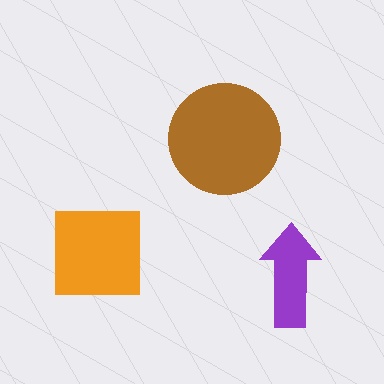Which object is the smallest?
The purple arrow.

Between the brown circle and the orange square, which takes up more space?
The brown circle.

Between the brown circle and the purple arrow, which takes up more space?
The brown circle.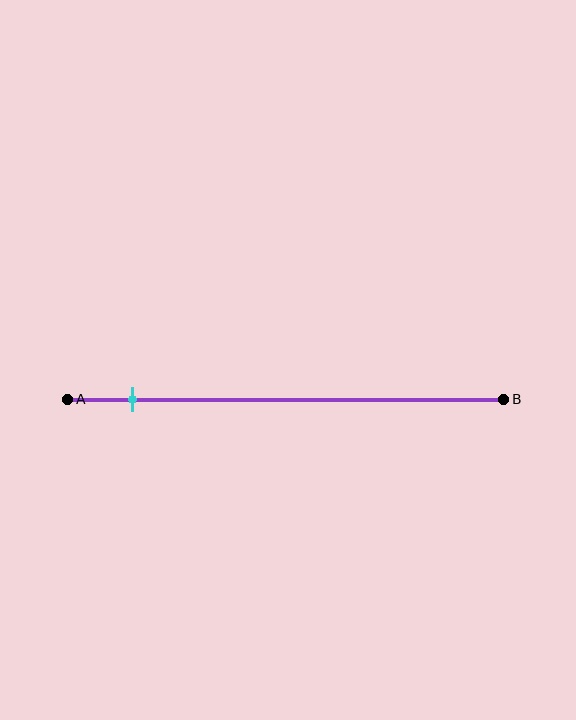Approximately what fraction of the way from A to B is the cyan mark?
The cyan mark is approximately 15% of the way from A to B.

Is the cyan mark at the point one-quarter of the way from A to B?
No, the mark is at about 15% from A, not at the 25% one-quarter point.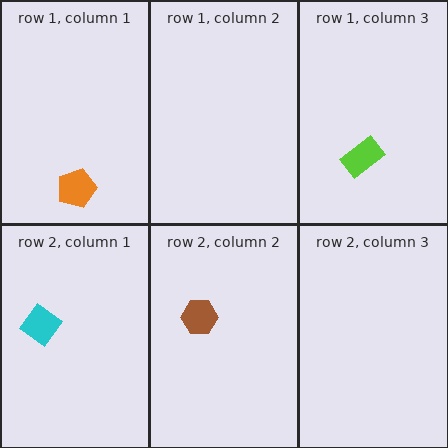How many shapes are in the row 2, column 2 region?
1.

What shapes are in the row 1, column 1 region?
The orange pentagon.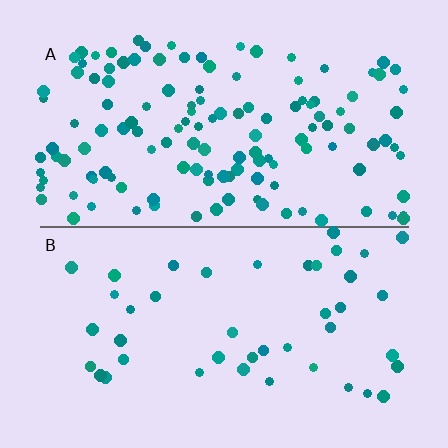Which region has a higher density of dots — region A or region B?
A (the top).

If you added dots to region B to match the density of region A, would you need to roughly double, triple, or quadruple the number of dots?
Approximately triple.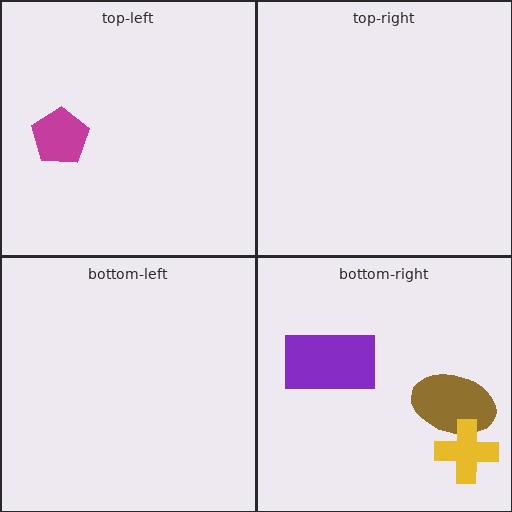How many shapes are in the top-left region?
1.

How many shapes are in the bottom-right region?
3.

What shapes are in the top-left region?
The magenta pentagon.